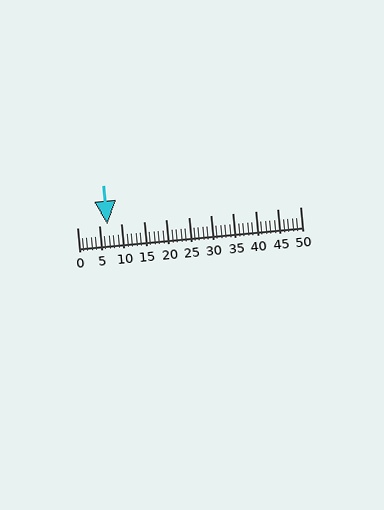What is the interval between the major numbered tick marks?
The major tick marks are spaced 5 units apart.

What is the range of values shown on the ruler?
The ruler shows values from 0 to 50.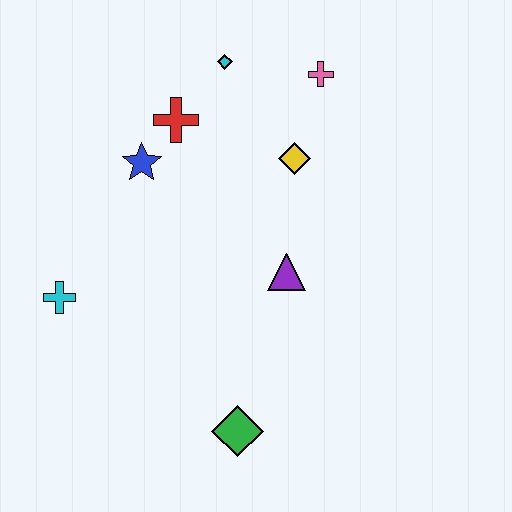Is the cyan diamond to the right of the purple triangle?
No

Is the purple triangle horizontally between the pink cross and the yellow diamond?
No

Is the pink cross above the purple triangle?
Yes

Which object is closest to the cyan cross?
The blue star is closest to the cyan cross.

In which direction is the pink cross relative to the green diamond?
The pink cross is above the green diamond.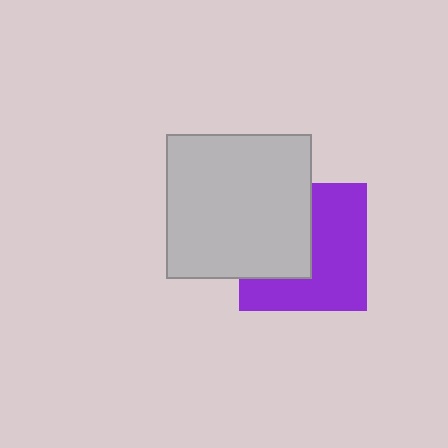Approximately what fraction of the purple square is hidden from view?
Roughly 42% of the purple square is hidden behind the light gray square.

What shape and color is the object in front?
The object in front is a light gray square.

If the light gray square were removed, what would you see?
You would see the complete purple square.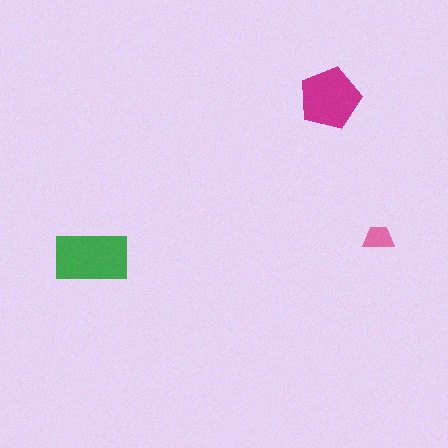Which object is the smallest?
The pink trapezoid.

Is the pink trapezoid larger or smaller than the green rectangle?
Smaller.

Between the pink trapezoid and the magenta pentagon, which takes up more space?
The magenta pentagon.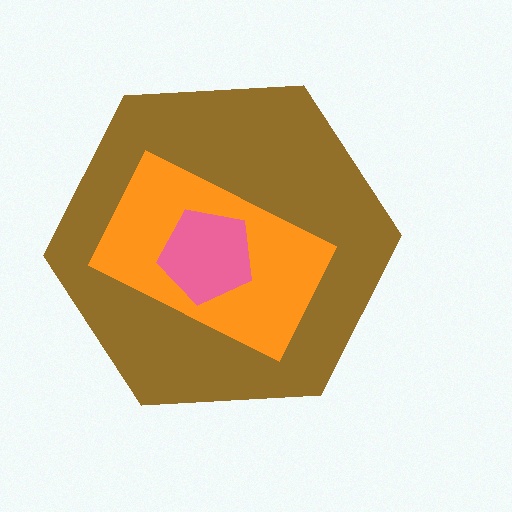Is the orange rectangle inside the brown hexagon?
Yes.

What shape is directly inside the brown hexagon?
The orange rectangle.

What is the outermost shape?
The brown hexagon.